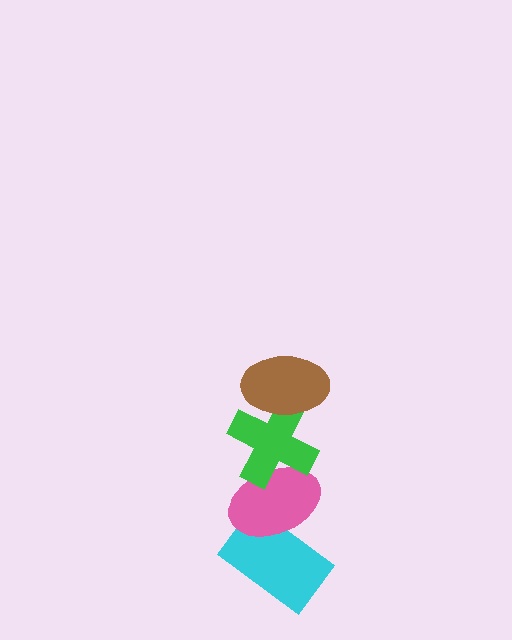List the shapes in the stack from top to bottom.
From top to bottom: the brown ellipse, the green cross, the pink ellipse, the cyan rectangle.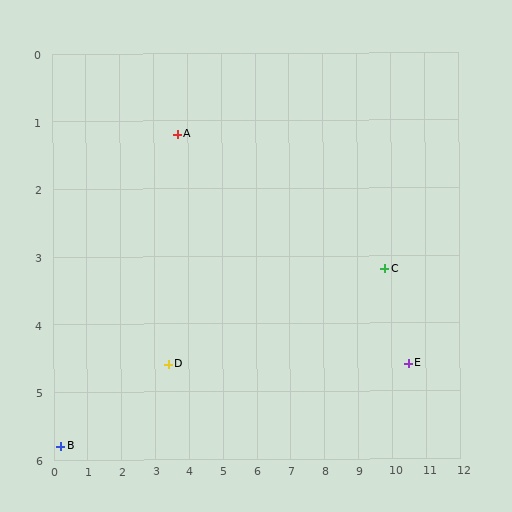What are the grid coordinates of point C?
Point C is at approximately (9.8, 3.2).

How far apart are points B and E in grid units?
Points B and E are about 10.4 grid units apart.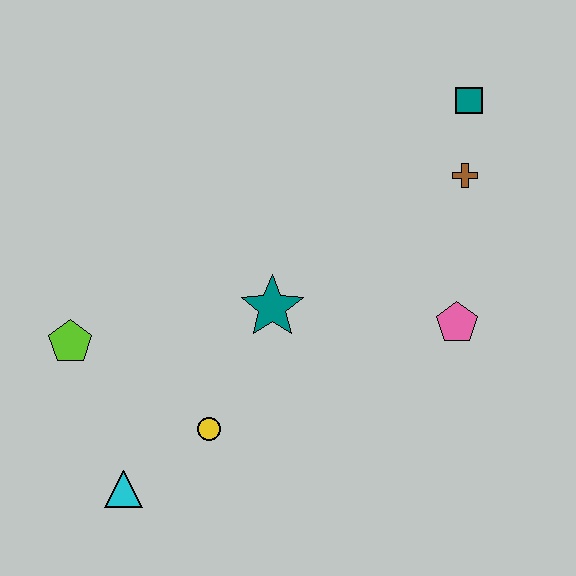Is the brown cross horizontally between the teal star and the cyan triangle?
No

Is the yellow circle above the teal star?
No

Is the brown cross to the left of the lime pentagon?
No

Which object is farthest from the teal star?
The teal square is farthest from the teal star.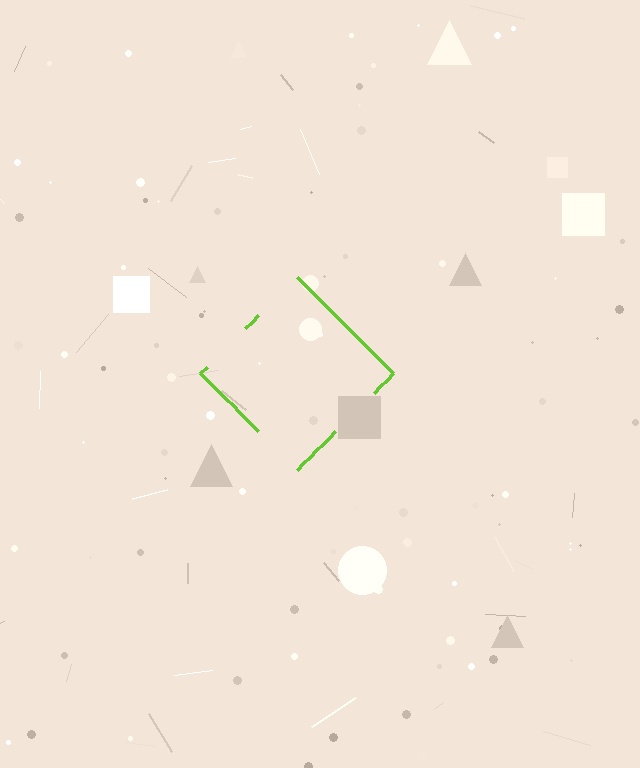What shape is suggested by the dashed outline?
The dashed outline suggests a diamond.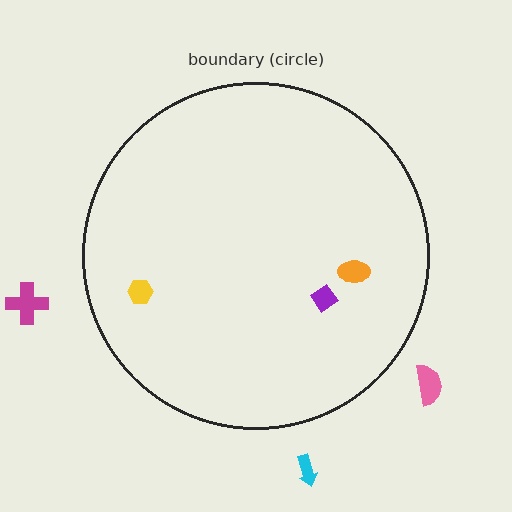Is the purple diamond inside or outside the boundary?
Inside.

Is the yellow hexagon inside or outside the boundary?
Inside.